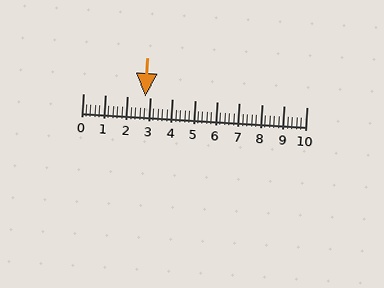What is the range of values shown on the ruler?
The ruler shows values from 0 to 10.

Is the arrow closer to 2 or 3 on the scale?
The arrow is closer to 3.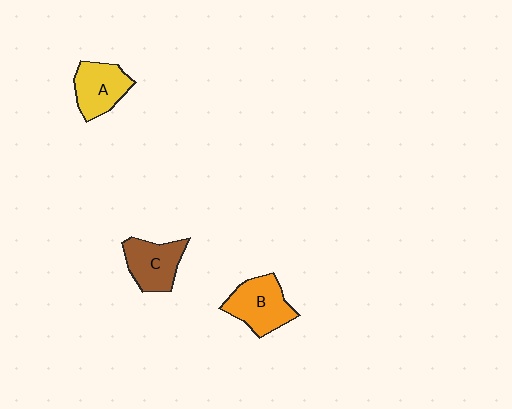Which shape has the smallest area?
Shape A (yellow).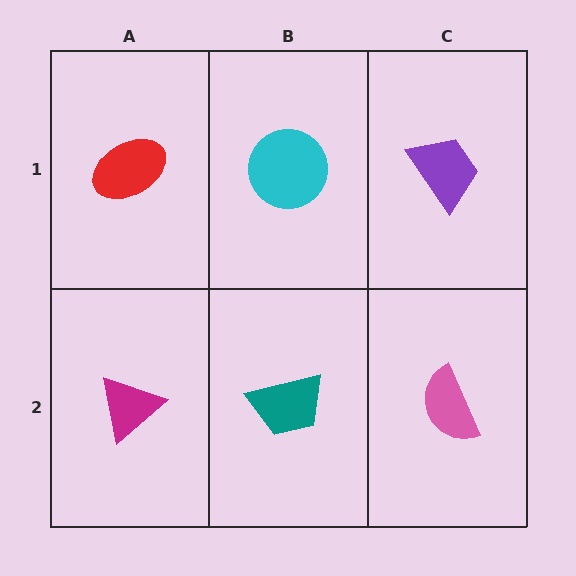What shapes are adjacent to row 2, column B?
A cyan circle (row 1, column B), a magenta triangle (row 2, column A), a pink semicircle (row 2, column C).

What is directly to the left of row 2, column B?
A magenta triangle.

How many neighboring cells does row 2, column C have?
2.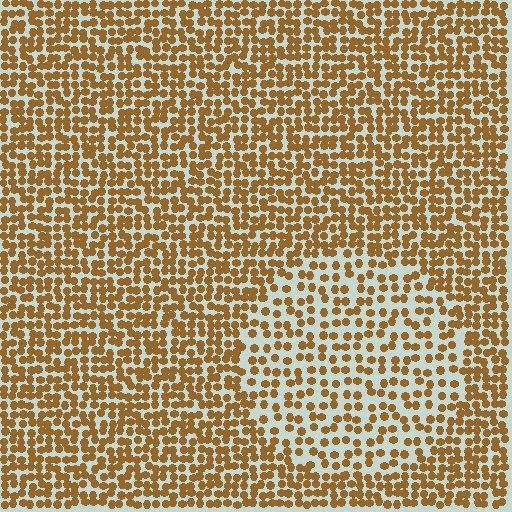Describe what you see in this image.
The image contains small brown elements arranged at two different densities. A circle-shaped region is visible where the elements are less densely packed than the surrounding area.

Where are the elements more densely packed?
The elements are more densely packed outside the circle boundary.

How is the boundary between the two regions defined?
The boundary is defined by a change in element density (approximately 1.7x ratio). All elements are the same color, size, and shape.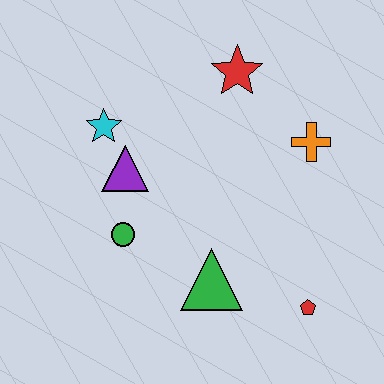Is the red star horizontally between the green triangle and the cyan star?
No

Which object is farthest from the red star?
The red pentagon is farthest from the red star.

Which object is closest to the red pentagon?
The green triangle is closest to the red pentagon.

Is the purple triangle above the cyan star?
No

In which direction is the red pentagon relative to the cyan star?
The red pentagon is to the right of the cyan star.